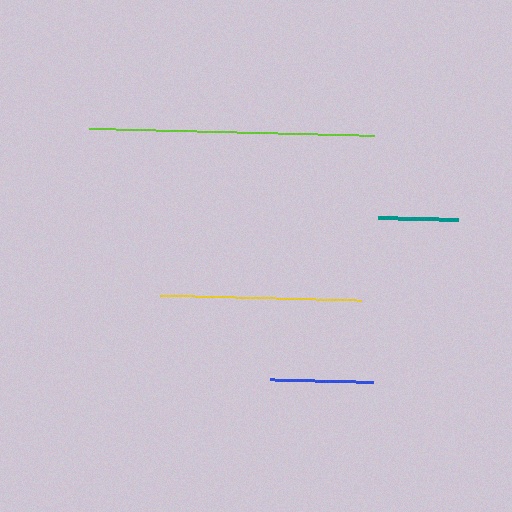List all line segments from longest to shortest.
From longest to shortest: lime, yellow, blue, teal.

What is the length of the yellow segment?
The yellow segment is approximately 201 pixels long.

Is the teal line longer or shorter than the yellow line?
The yellow line is longer than the teal line.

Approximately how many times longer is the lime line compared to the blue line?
The lime line is approximately 2.8 times the length of the blue line.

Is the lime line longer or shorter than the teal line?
The lime line is longer than the teal line.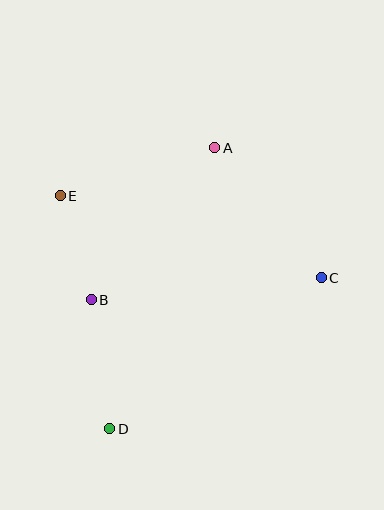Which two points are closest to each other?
Points B and E are closest to each other.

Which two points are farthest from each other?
Points A and D are farthest from each other.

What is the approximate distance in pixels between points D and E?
The distance between D and E is approximately 238 pixels.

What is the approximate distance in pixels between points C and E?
The distance between C and E is approximately 273 pixels.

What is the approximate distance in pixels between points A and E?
The distance between A and E is approximately 162 pixels.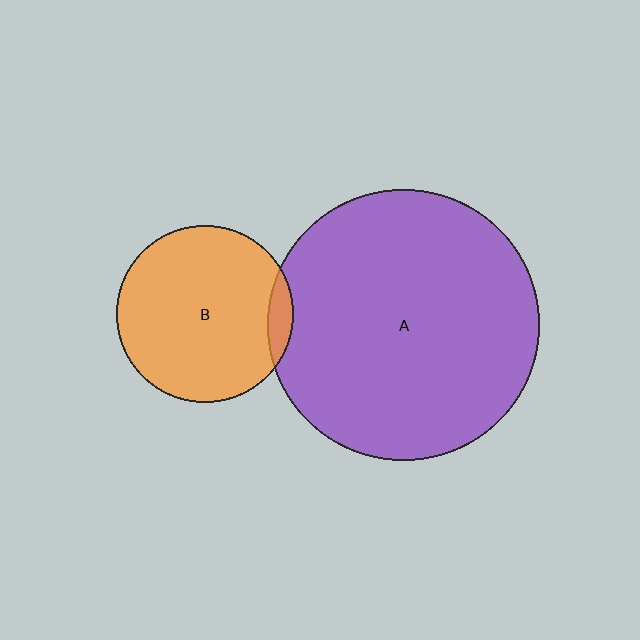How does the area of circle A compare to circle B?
Approximately 2.4 times.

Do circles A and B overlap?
Yes.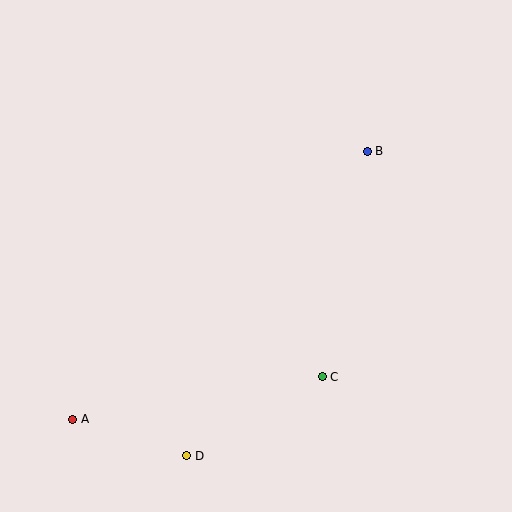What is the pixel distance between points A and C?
The distance between A and C is 253 pixels.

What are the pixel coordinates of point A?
Point A is at (73, 419).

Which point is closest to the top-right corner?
Point B is closest to the top-right corner.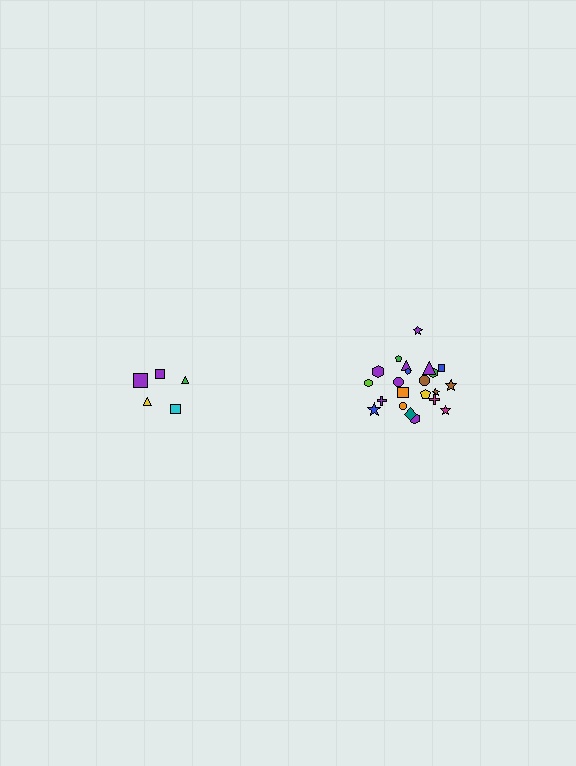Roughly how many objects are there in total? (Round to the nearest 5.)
Roughly 25 objects in total.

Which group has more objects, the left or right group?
The right group.